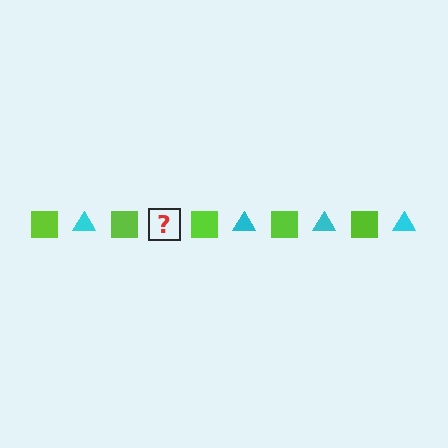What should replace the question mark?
The question mark should be replaced with a cyan triangle.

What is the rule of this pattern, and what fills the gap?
The rule is that the pattern alternates between lime square and cyan triangle. The gap should be filled with a cyan triangle.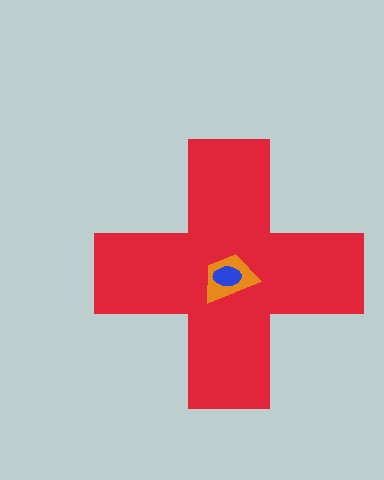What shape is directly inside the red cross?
The orange trapezoid.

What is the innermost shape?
The blue ellipse.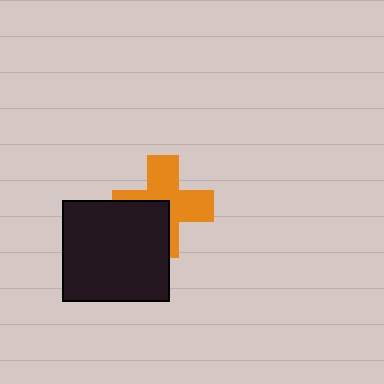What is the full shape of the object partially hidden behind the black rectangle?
The partially hidden object is an orange cross.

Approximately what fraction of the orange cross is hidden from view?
Roughly 38% of the orange cross is hidden behind the black rectangle.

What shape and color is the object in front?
The object in front is a black rectangle.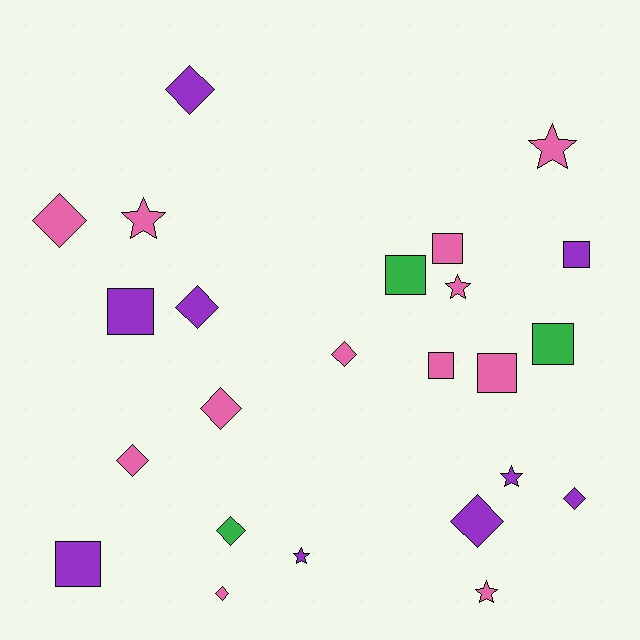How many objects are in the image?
There are 24 objects.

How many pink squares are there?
There are 3 pink squares.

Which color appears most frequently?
Pink, with 12 objects.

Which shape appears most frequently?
Diamond, with 10 objects.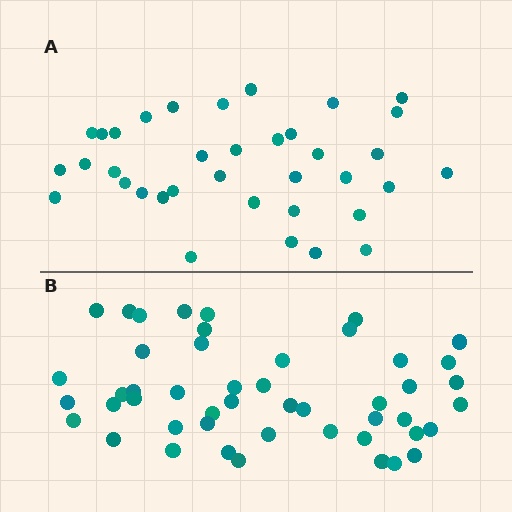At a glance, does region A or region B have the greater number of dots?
Region B (the bottom region) has more dots.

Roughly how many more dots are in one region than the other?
Region B has roughly 12 or so more dots than region A.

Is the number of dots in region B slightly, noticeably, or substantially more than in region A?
Region B has noticeably more, but not dramatically so. The ratio is roughly 1.3 to 1.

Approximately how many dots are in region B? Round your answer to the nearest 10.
About 50 dots. (The exact count is 48, which rounds to 50.)